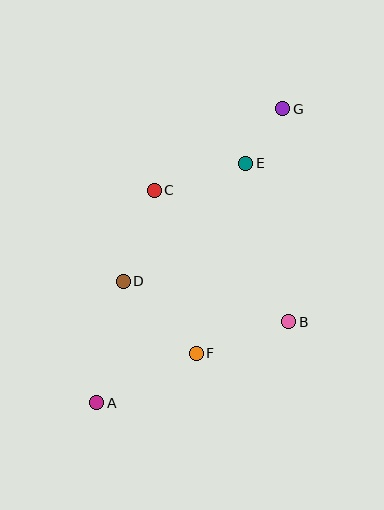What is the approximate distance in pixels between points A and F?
The distance between A and F is approximately 111 pixels.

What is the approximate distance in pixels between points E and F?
The distance between E and F is approximately 196 pixels.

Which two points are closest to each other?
Points E and G are closest to each other.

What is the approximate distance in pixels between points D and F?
The distance between D and F is approximately 103 pixels.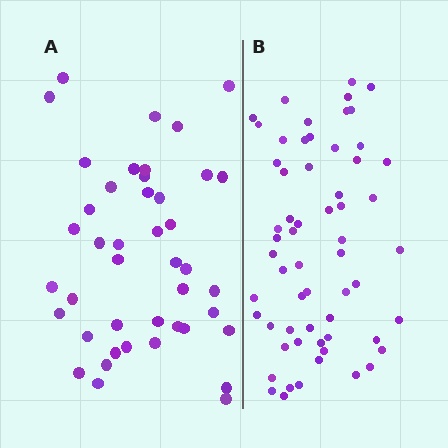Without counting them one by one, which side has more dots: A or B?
Region B (the right region) has more dots.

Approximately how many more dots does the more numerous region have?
Region B has approximately 15 more dots than region A.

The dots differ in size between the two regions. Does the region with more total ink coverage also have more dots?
No. Region A has more total ink coverage because its dots are larger, but region B actually contains more individual dots. Total area can be misleading — the number of items is what matters here.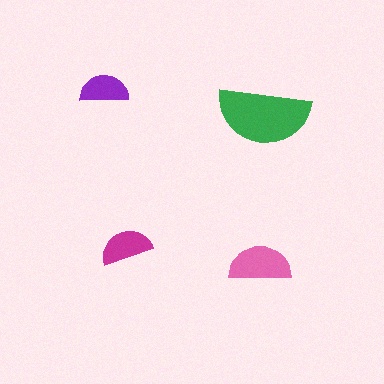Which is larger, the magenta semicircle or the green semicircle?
The green one.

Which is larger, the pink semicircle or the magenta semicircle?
The pink one.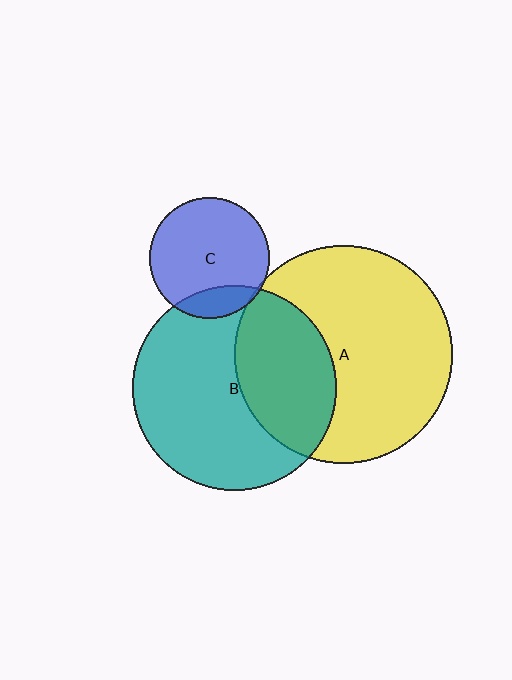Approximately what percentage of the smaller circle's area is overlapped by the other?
Approximately 5%.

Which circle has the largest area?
Circle A (yellow).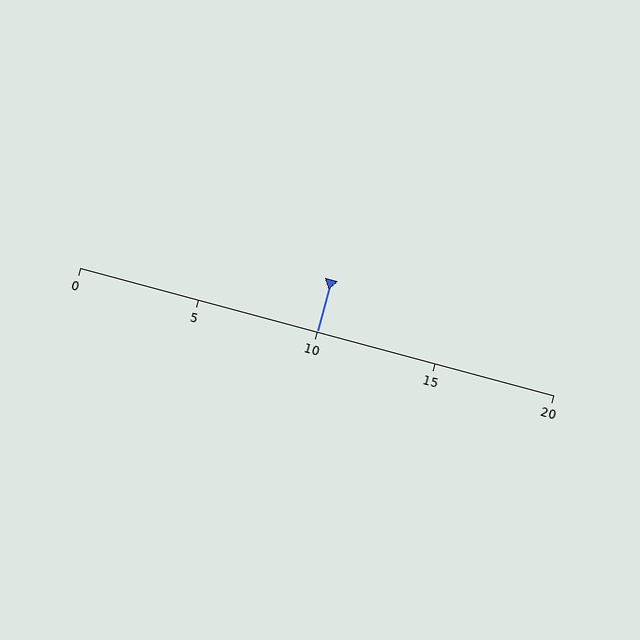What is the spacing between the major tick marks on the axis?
The major ticks are spaced 5 apart.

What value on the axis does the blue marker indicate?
The marker indicates approximately 10.